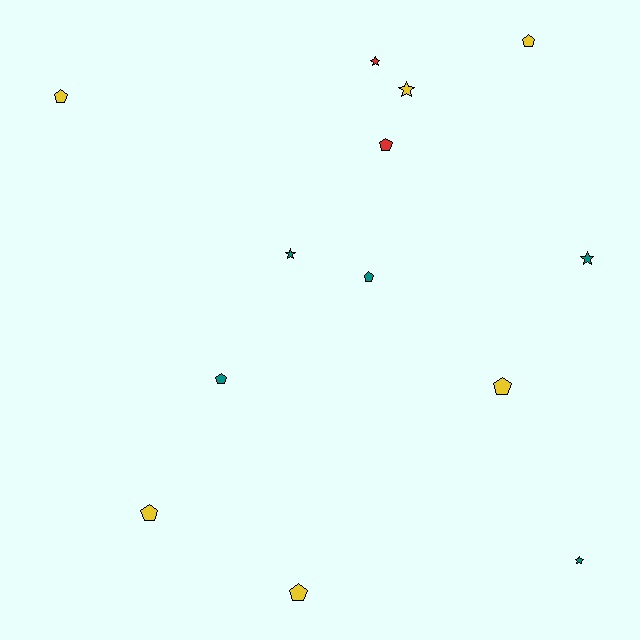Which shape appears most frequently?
Pentagon, with 8 objects.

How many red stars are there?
There is 1 red star.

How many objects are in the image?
There are 13 objects.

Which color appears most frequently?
Yellow, with 6 objects.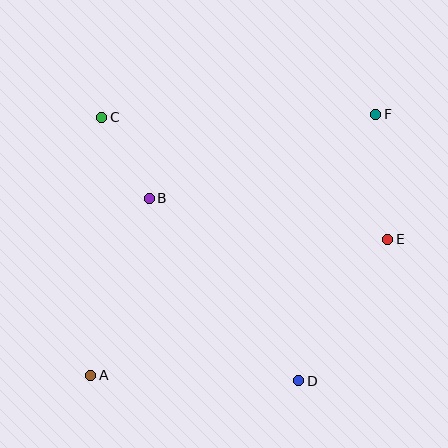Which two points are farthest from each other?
Points A and F are farthest from each other.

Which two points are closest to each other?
Points B and C are closest to each other.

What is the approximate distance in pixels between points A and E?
The distance between A and E is approximately 327 pixels.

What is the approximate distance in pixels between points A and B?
The distance between A and B is approximately 186 pixels.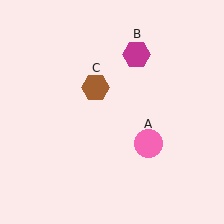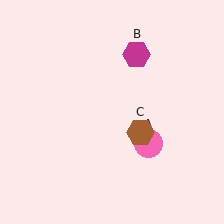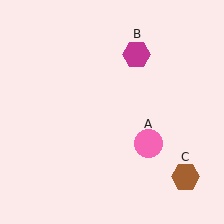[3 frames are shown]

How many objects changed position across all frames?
1 object changed position: brown hexagon (object C).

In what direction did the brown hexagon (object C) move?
The brown hexagon (object C) moved down and to the right.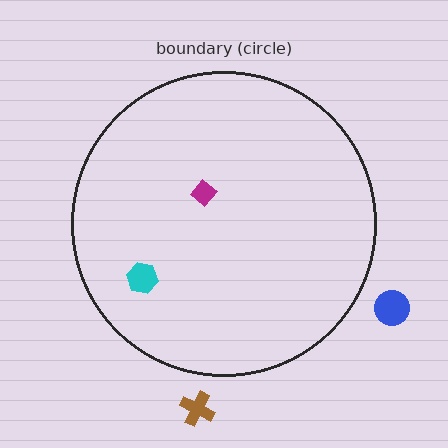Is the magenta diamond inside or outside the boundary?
Inside.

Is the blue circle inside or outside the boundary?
Outside.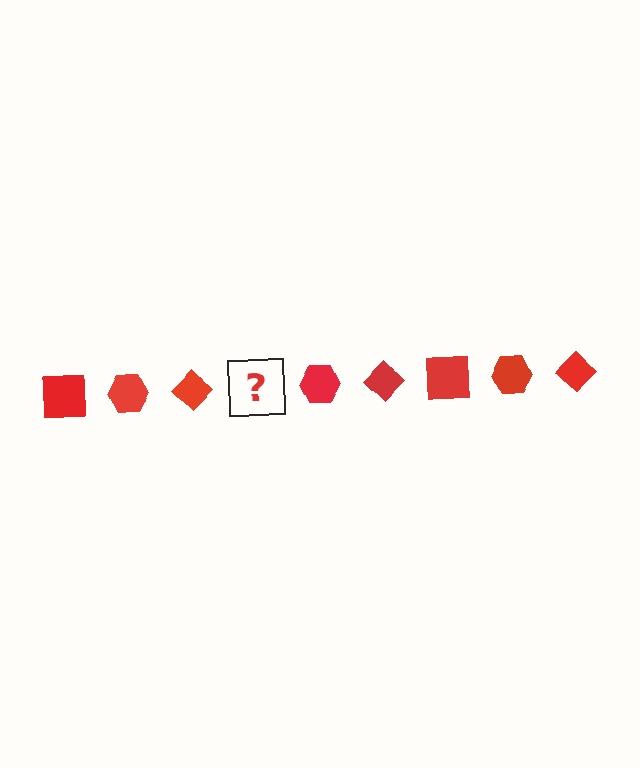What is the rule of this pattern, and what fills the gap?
The rule is that the pattern cycles through square, hexagon, diamond shapes in red. The gap should be filled with a red square.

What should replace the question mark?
The question mark should be replaced with a red square.